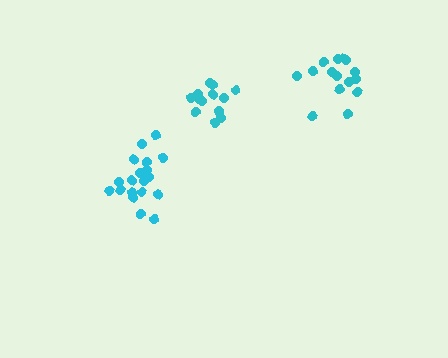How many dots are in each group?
Group 1: 19 dots, Group 2: 13 dots, Group 3: 15 dots (47 total).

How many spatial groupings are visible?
There are 3 spatial groupings.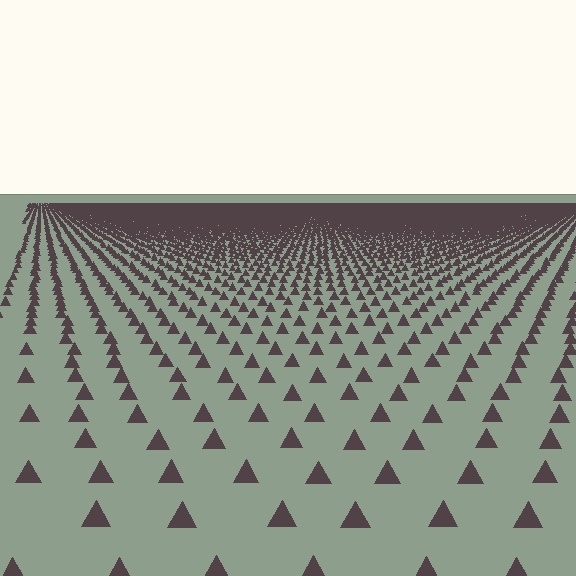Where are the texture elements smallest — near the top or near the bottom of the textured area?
Near the top.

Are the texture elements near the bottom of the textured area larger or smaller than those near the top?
Larger. Near the bottom, elements are closer to the viewer and appear at a bigger on-screen size.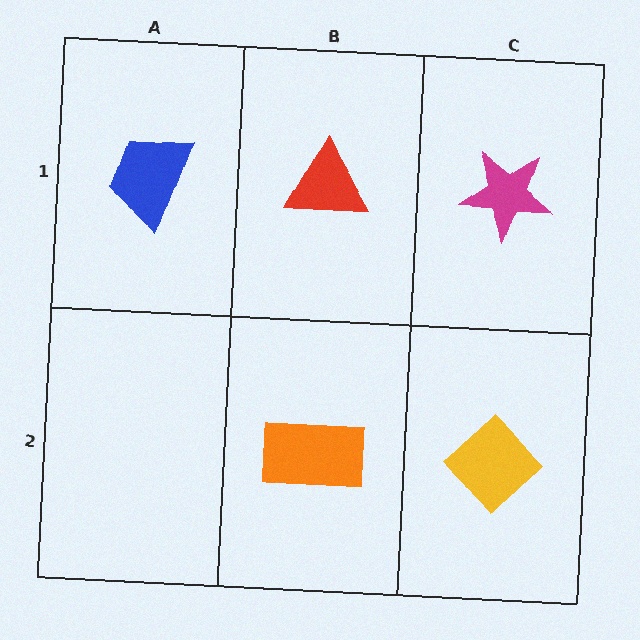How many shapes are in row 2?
2 shapes.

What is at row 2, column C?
A yellow diamond.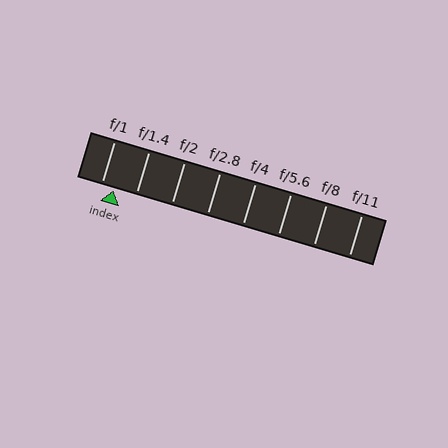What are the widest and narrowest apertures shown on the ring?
The widest aperture shown is f/1 and the narrowest is f/11.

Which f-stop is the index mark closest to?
The index mark is closest to f/1.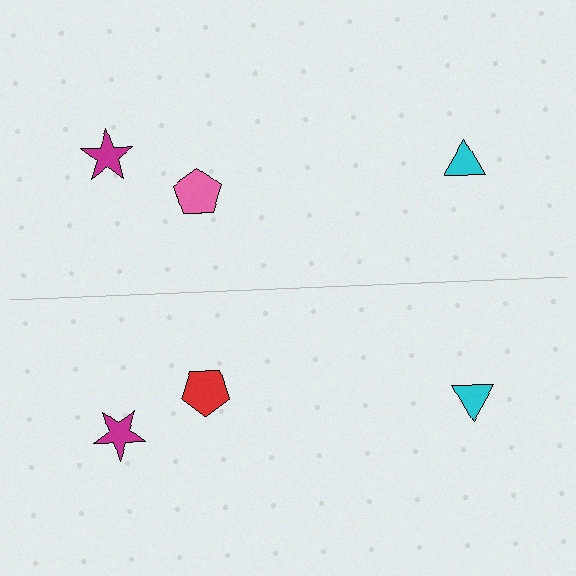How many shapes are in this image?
There are 6 shapes in this image.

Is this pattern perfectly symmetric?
No, the pattern is not perfectly symmetric. The red pentagon on the bottom side breaks the symmetry — its mirror counterpart is pink.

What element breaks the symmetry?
The red pentagon on the bottom side breaks the symmetry — its mirror counterpart is pink.